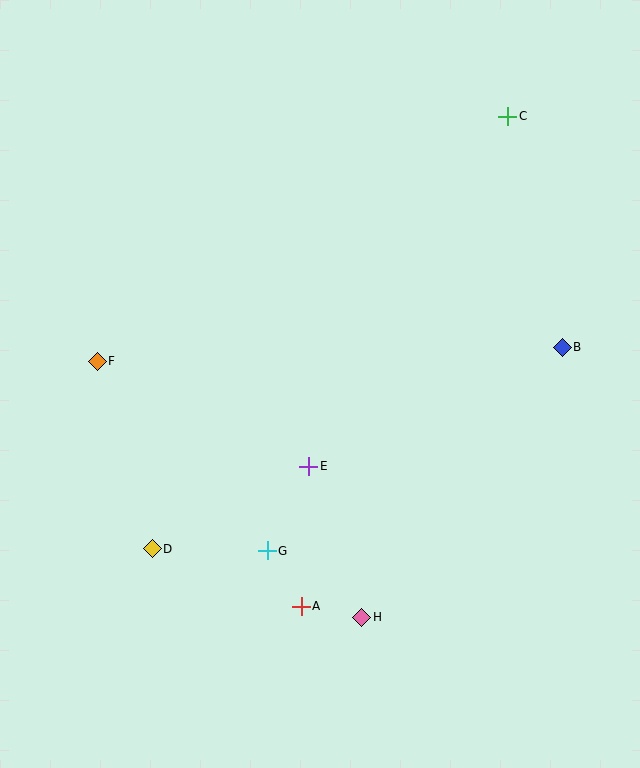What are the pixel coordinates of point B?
Point B is at (562, 347).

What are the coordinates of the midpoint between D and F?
The midpoint between D and F is at (125, 455).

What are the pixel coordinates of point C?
Point C is at (508, 116).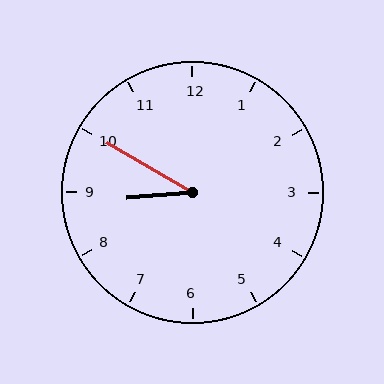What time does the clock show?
8:50.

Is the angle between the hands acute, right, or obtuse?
It is acute.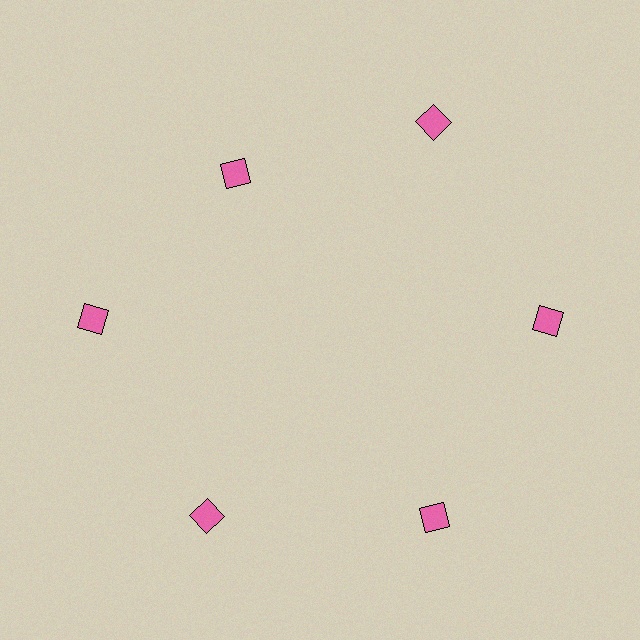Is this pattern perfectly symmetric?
No. The 6 pink diamonds are arranged in a ring, but one element near the 11 o'clock position is pulled inward toward the center, breaking the 6-fold rotational symmetry.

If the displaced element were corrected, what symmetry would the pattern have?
It would have 6-fold rotational symmetry — the pattern would map onto itself every 60 degrees.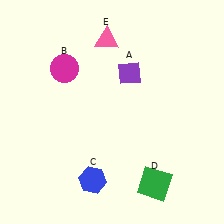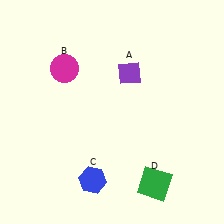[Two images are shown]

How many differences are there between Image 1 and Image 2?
There is 1 difference between the two images.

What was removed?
The pink triangle (E) was removed in Image 2.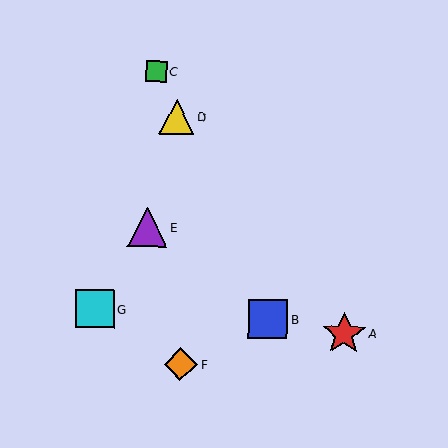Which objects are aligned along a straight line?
Objects B, C, D are aligned along a straight line.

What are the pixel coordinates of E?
Object E is at (147, 227).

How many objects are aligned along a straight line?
3 objects (B, C, D) are aligned along a straight line.